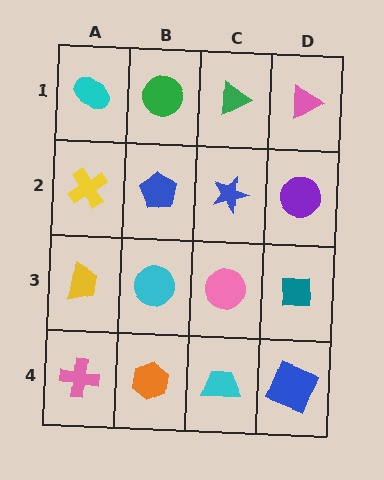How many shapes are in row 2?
4 shapes.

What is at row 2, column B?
A blue pentagon.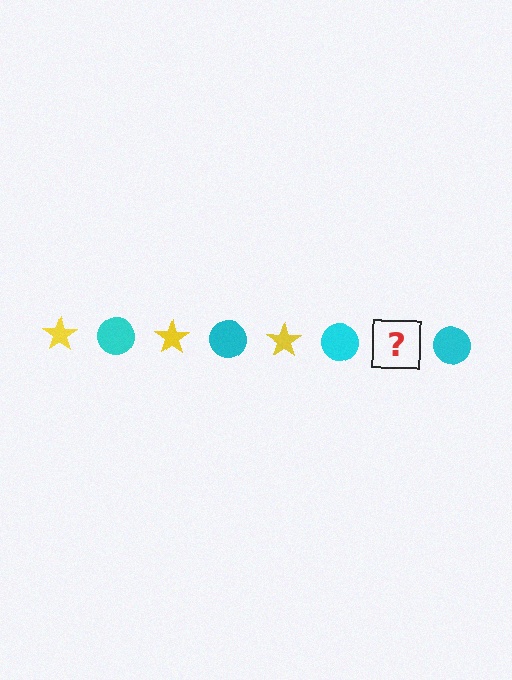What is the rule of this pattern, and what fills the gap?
The rule is that the pattern alternates between yellow star and cyan circle. The gap should be filled with a yellow star.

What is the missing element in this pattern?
The missing element is a yellow star.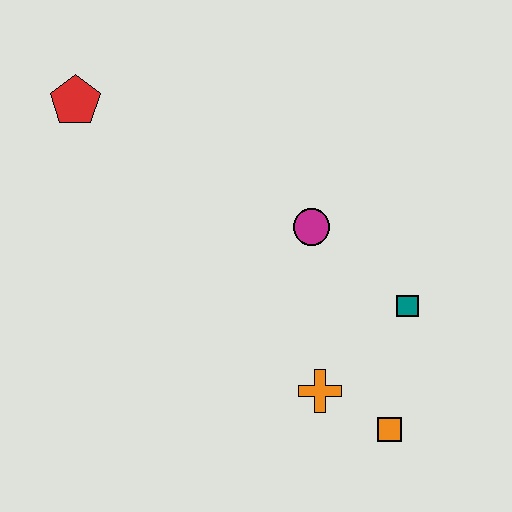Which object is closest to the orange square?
The orange cross is closest to the orange square.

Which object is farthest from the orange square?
The red pentagon is farthest from the orange square.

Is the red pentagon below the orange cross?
No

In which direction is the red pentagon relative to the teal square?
The red pentagon is to the left of the teal square.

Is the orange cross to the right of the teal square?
No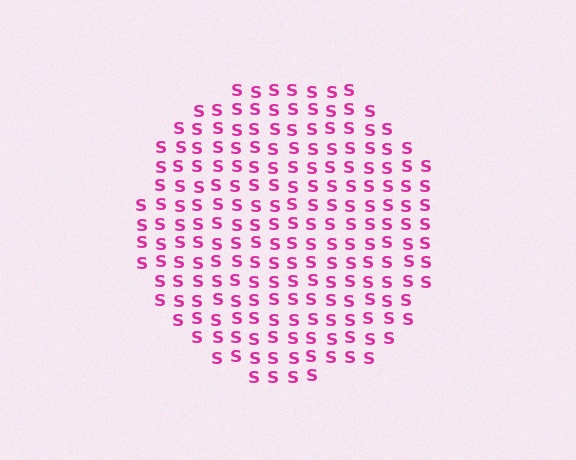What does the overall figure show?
The overall figure shows a circle.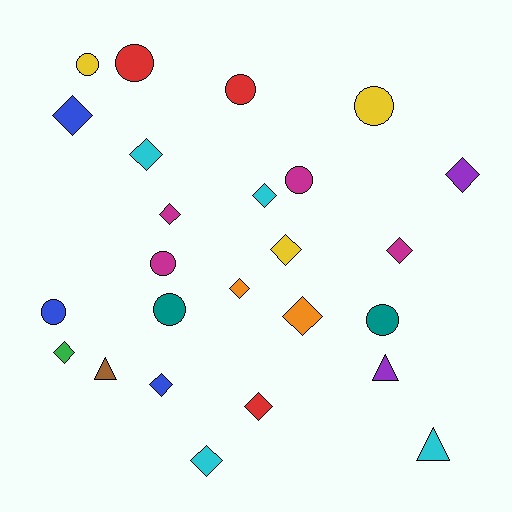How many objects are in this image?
There are 25 objects.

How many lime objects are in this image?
There are no lime objects.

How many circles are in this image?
There are 9 circles.